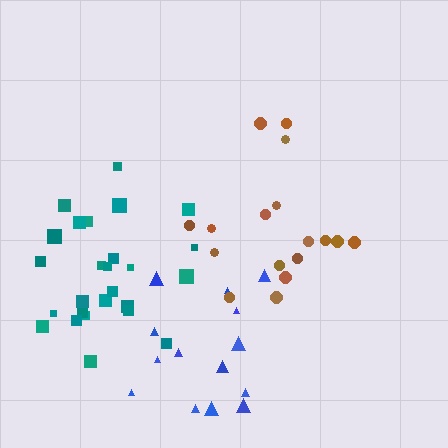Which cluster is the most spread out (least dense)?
Brown.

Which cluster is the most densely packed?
Teal.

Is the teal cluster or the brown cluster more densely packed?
Teal.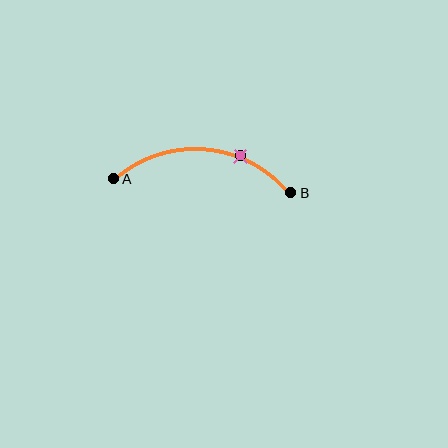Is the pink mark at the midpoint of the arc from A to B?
No. The pink mark lies on the arc but is closer to endpoint B. The arc midpoint would be at the point on the curve equidistant along the arc from both A and B.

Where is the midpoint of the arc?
The arc midpoint is the point on the curve farthest from the straight line joining A and B. It sits above that line.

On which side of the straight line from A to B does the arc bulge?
The arc bulges above the straight line connecting A and B.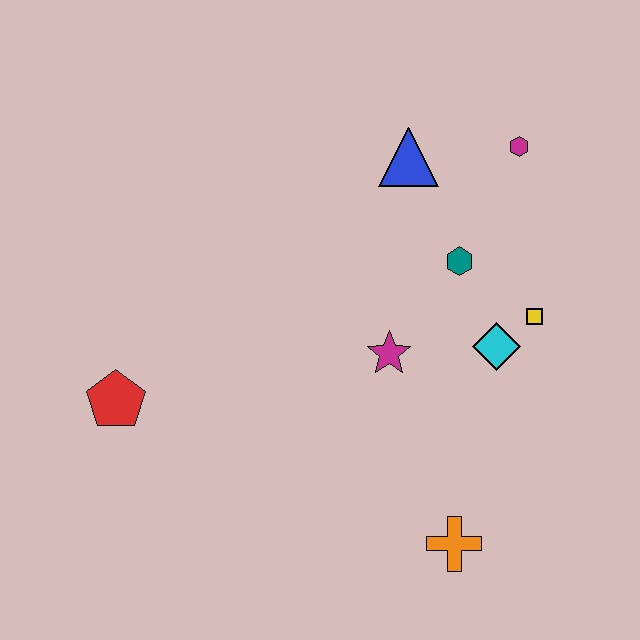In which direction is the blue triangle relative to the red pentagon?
The blue triangle is to the right of the red pentagon.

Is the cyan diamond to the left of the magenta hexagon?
Yes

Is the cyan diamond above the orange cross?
Yes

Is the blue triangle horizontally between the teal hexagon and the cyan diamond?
No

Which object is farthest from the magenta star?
The red pentagon is farthest from the magenta star.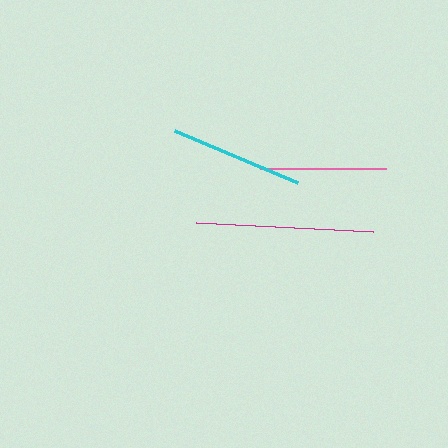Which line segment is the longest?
The magenta line is the longest at approximately 177 pixels.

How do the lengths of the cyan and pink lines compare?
The cyan and pink lines are approximately the same length.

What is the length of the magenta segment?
The magenta segment is approximately 177 pixels long.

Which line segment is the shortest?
The pink line is the shortest at approximately 125 pixels.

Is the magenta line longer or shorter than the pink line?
The magenta line is longer than the pink line.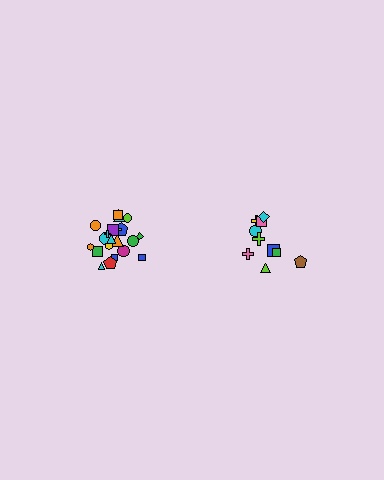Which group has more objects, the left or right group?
The left group.